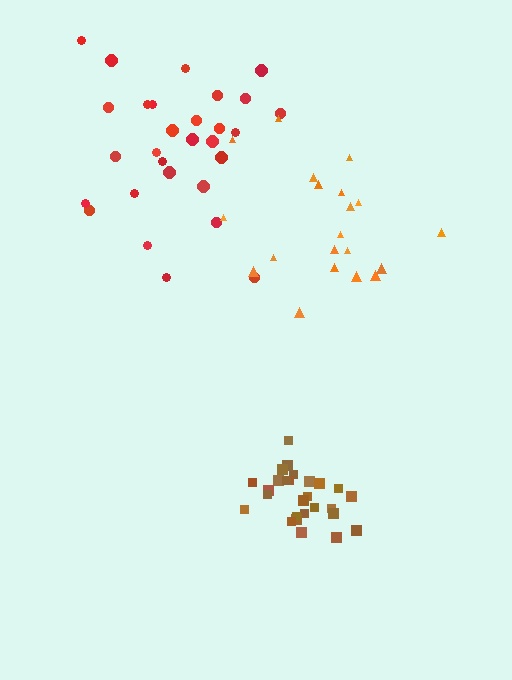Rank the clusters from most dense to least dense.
brown, orange, red.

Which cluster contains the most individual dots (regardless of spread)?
Red (29).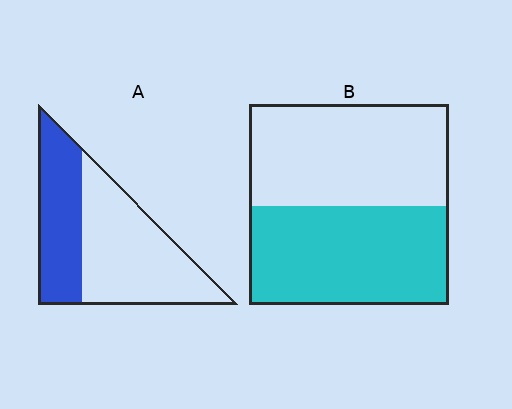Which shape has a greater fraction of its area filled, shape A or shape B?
Shape B.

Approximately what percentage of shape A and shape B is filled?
A is approximately 40% and B is approximately 50%.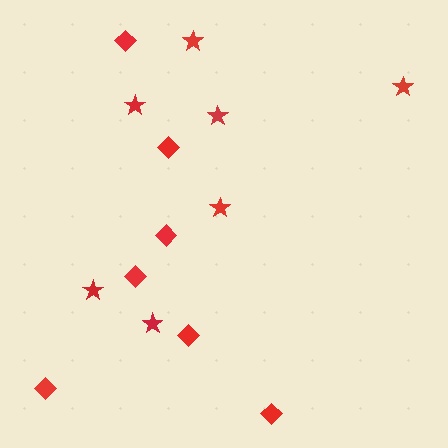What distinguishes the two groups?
There are 2 groups: one group of stars (7) and one group of diamonds (7).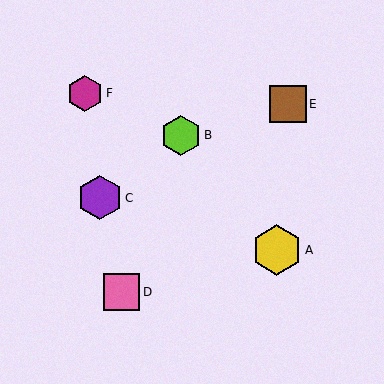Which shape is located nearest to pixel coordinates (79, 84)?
The magenta hexagon (labeled F) at (85, 93) is nearest to that location.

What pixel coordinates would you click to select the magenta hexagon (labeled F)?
Click at (85, 93) to select the magenta hexagon F.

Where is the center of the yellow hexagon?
The center of the yellow hexagon is at (277, 250).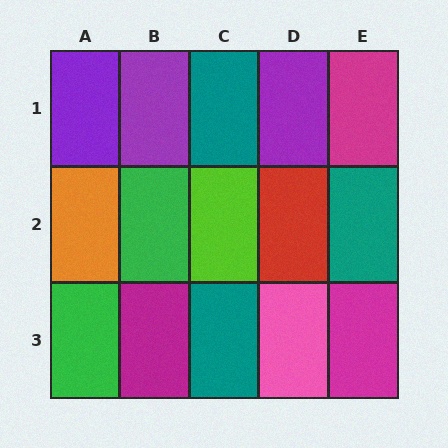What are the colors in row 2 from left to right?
Orange, green, lime, red, teal.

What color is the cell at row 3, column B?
Magenta.